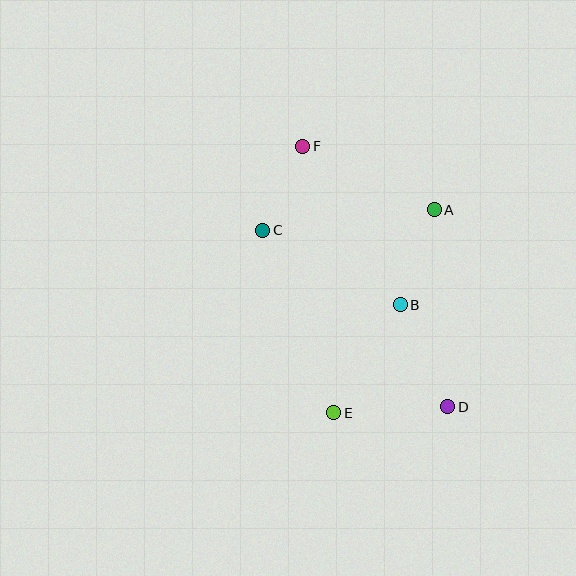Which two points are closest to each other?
Points C and F are closest to each other.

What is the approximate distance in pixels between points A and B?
The distance between A and B is approximately 101 pixels.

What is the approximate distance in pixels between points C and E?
The distance between C and E is approximately 196 pixels.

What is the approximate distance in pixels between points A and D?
The distance between A and D is approximately 197 pixels.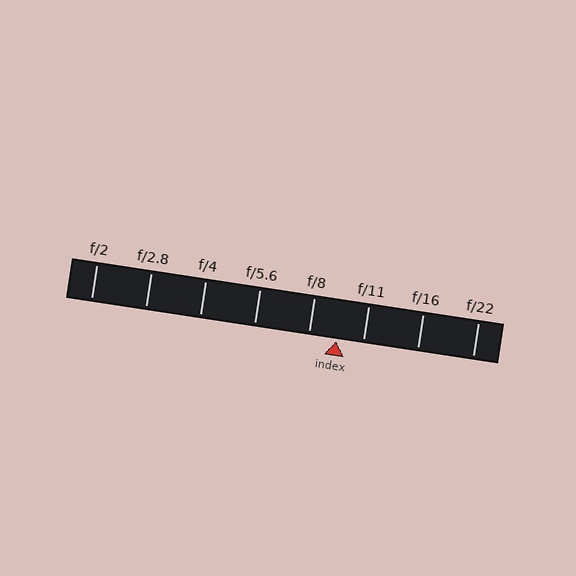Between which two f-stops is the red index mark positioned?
The index mark is between f/8 and f/11.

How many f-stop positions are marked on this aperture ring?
There are 8 f-stop positions marked.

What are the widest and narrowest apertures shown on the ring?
The widest aperture shown is f/2 and the narrowest is f/22.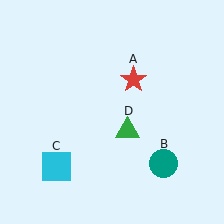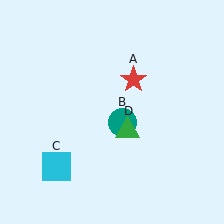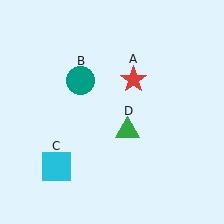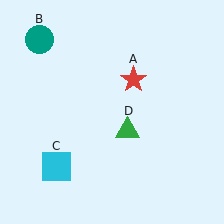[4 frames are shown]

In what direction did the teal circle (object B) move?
The teal circle (object B) moved up and to the left.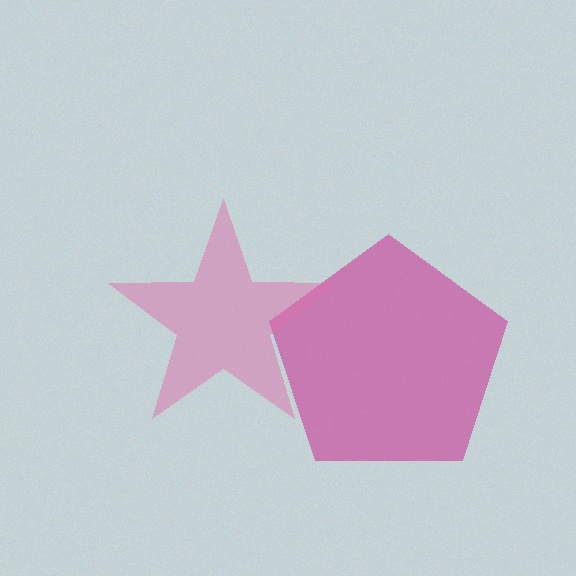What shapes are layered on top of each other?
The layered shapes are: a magenta pentagon, a pink star.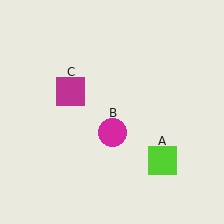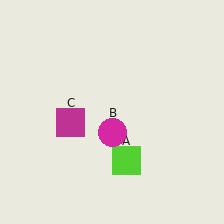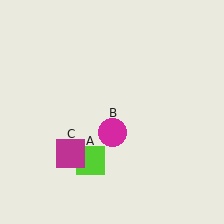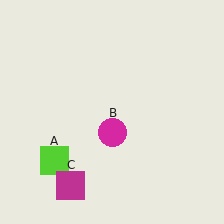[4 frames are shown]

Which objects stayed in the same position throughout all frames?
Magenta circle (object B) remained stationary.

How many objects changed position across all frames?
2 objects changed position: lime square (object A), magenta square (object C).